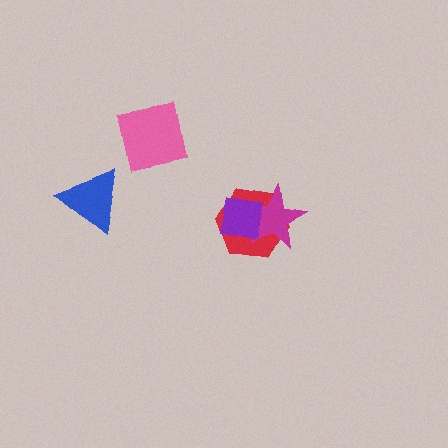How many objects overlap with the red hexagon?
2 objects overlap with the red hexagon.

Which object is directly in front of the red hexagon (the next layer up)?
The magenta star is directly in front of the red hexagon.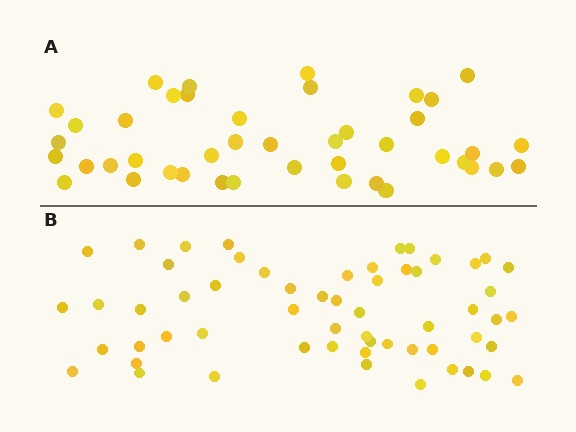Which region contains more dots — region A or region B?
Region B (the bottom region) has more dots.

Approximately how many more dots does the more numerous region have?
Region B has approximately 15 more dots than region A.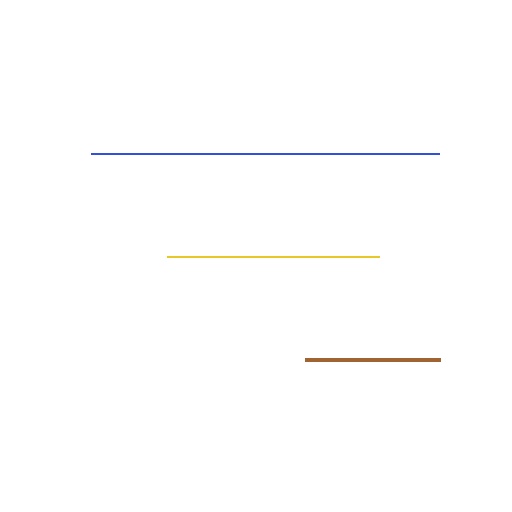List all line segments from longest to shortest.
From longest to shortest: blue, yellow, brown.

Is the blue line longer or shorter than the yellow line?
The blue line is longer than the yellow line.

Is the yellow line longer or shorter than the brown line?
The yellow line is longer than the brown line.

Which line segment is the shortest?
The brown line is the shortest at approximately 134 pixels.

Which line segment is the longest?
The blue line is the longest at approximately 348 pixels.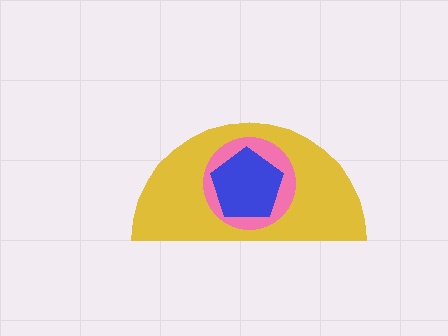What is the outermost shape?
The yellow semicircle.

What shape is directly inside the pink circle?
The blue pentagon.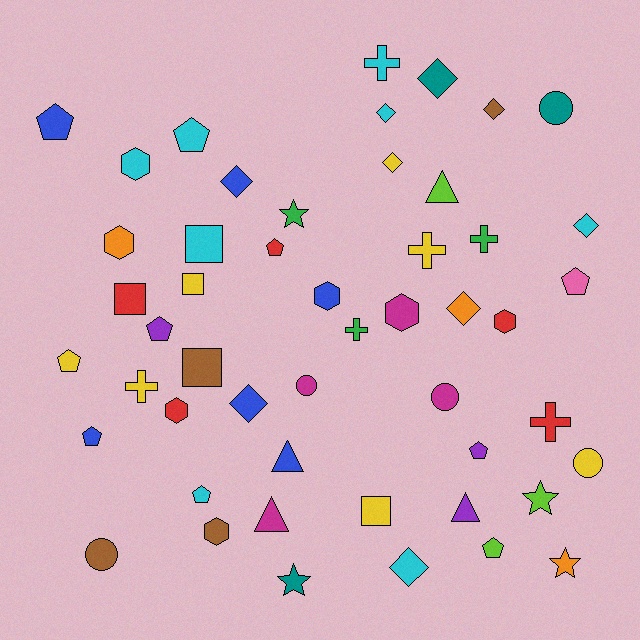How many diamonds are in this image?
There are 9 diamonds.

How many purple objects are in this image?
There are 3 purple objects.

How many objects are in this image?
There are 50 objects.